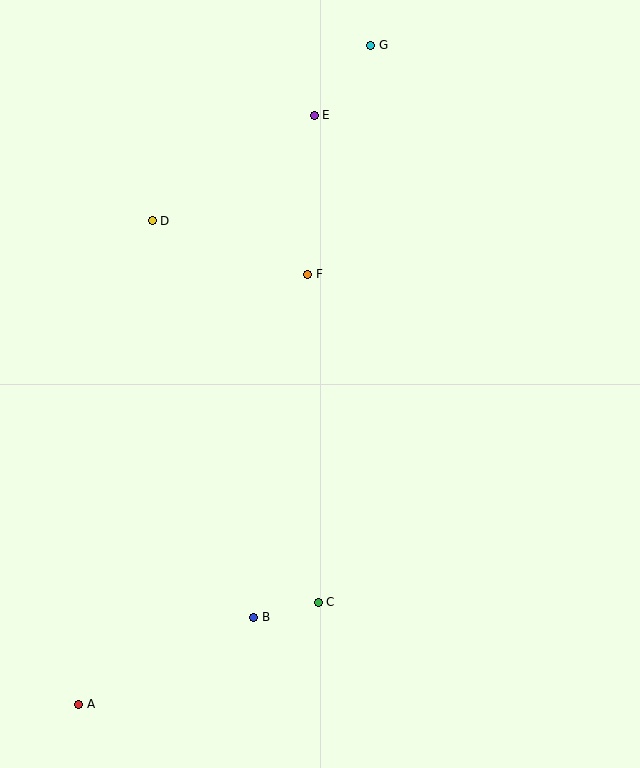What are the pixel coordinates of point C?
Point C is at (318, 602).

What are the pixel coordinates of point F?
Point F is at (308, 274).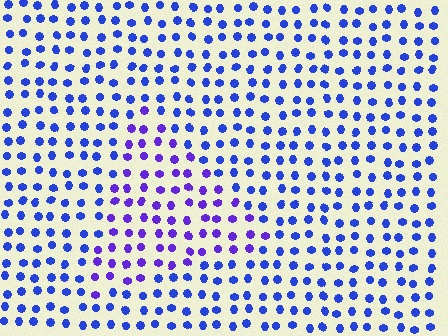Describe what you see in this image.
The image is filled with small blue elements in a uniform arrangement. A triangle-shaped region is visible where the elements are tinted to a slightly different hue, forming a subtle color boundary.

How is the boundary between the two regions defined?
The boundary is defined purely by a slight shift in hue (about 30 degrees). Spacing, size, and orientation are identical on both sides.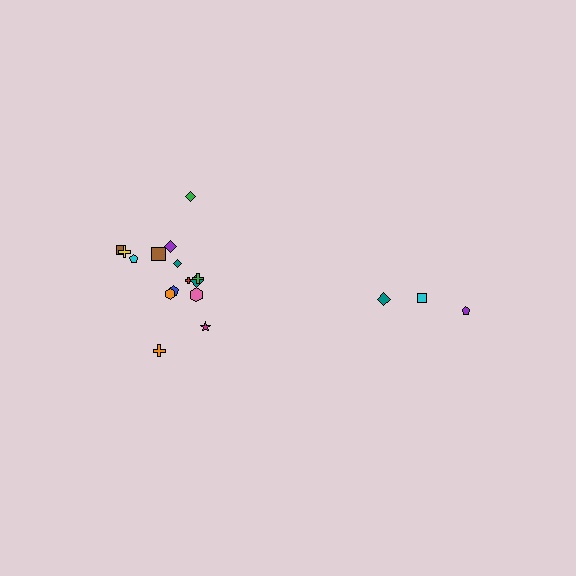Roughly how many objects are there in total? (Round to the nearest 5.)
Roughly 20 objects in total.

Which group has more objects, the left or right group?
The left group.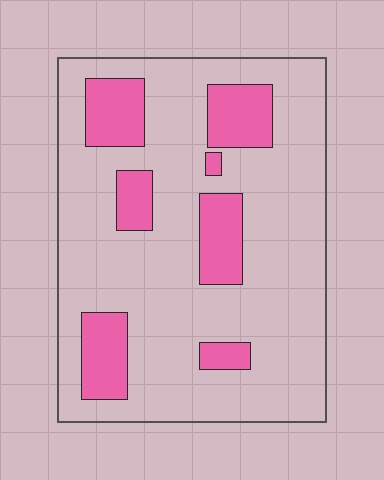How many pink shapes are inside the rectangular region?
7.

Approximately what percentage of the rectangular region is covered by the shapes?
Approximately 20%.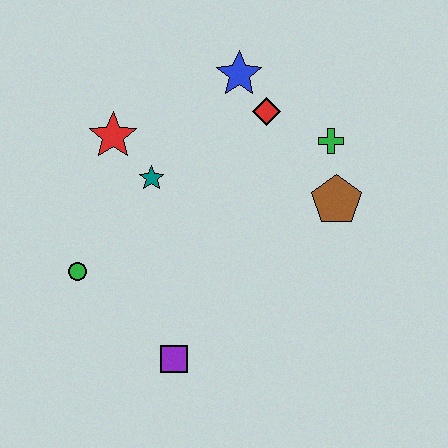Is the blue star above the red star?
Yes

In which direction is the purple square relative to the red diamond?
The purple square is below the red diamond.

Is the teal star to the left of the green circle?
No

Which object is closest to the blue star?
The red diamond is closest to the blue star.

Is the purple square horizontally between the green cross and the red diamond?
No